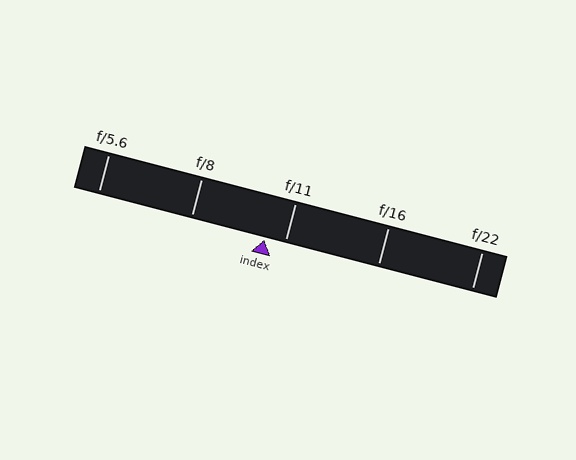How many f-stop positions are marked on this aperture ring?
There are 5 f-stop positions marked.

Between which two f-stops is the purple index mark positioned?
The index mark is between f/8 and f/11.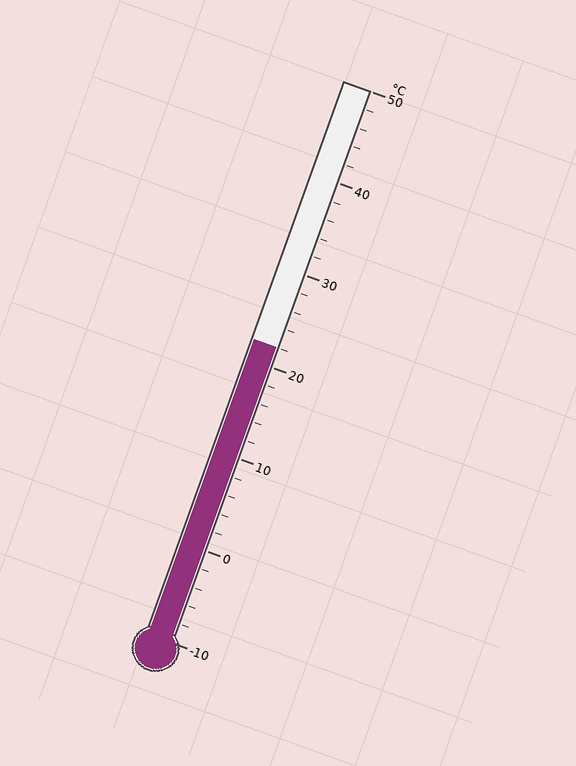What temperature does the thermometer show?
The thermometer shows approximately 22°C.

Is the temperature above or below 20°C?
The temperature is above 20°C.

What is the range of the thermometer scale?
The thermometer scale ranges from -10°C to 50°C.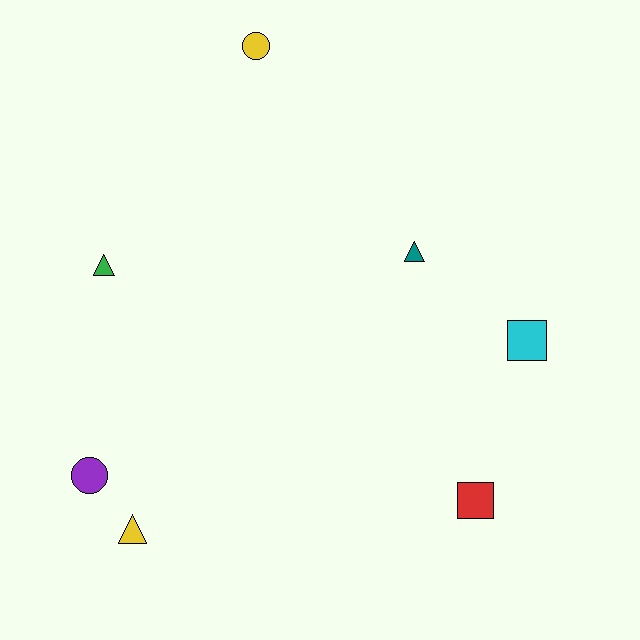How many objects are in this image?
There are 7 objects.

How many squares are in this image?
There are 2 squares.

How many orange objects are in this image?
There are no orange objects.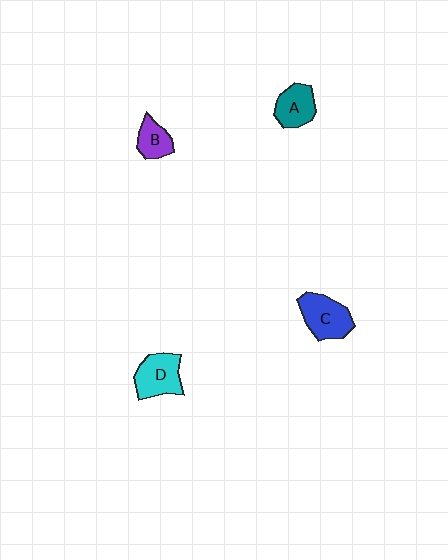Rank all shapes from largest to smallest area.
From largest to smallest: C (blue), D (cyan), A (teal), B (purple).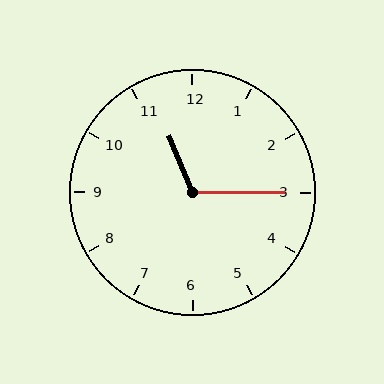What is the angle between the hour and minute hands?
Approximately 112 degrees.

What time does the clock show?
11:15.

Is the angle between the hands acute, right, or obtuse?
It is obtuse.